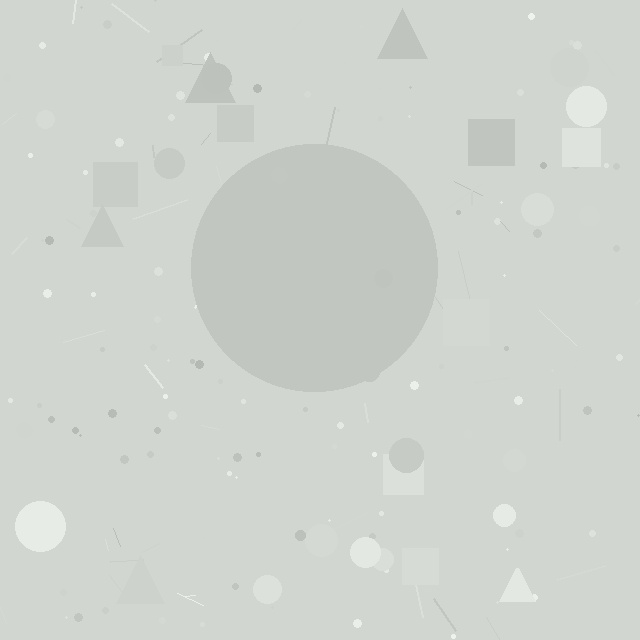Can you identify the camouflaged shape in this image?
The camouflaged shape is a circle.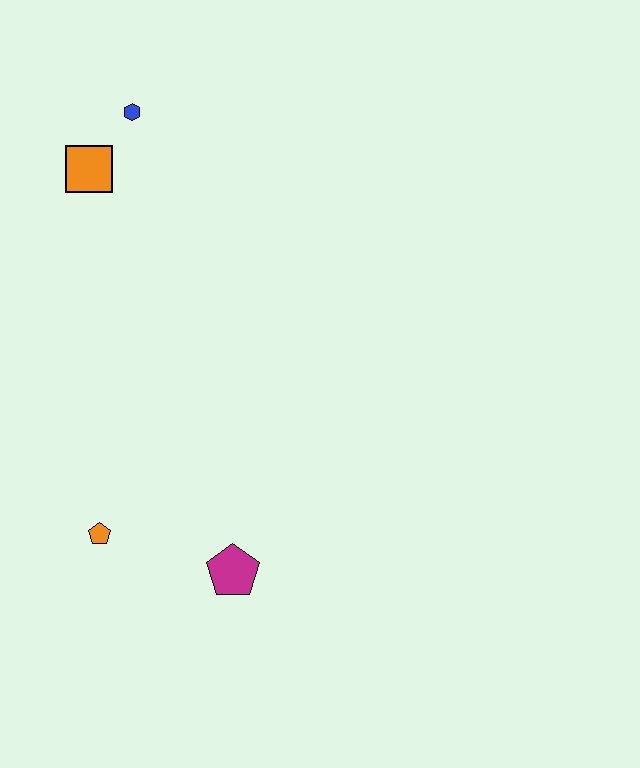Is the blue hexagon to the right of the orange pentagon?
Yes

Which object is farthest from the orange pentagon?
The blue hexagon is farthest from the orange pentagon.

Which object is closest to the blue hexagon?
The orange square is closest to the blue hexagon.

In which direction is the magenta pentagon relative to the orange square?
The magenta pentagon is below the orange square.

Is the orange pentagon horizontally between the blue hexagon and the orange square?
Yes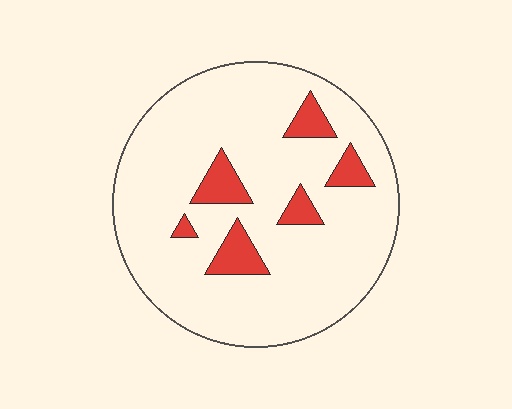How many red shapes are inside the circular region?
6.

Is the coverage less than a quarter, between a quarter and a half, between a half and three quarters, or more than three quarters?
Less than a quarter.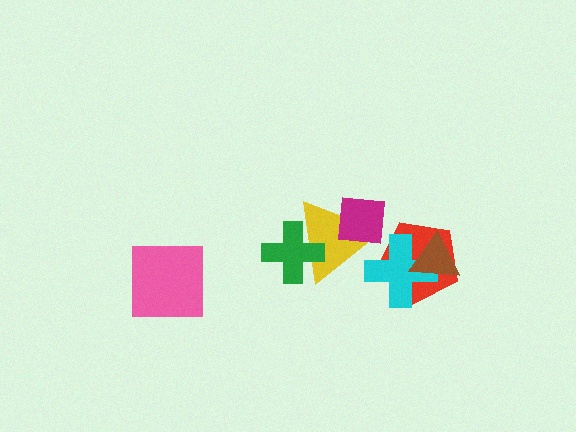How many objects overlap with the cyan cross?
3 objects overlap with the cyan cross.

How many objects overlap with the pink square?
0 objects overlap with the pink square.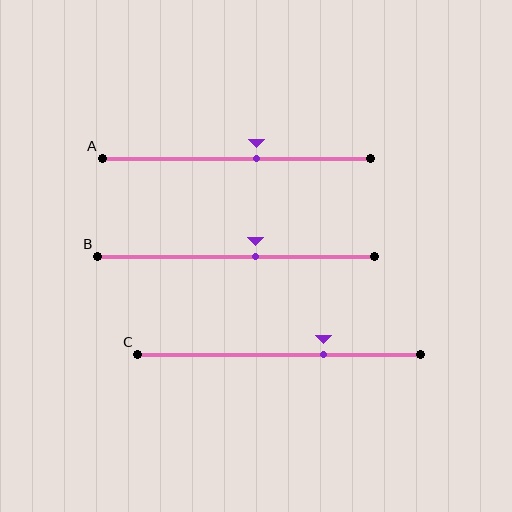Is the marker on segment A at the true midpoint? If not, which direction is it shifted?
No, the marker on segment A is shifted to the right by about 7% of the segment length.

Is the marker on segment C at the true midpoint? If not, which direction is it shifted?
No, the marker on segment C is shifted to the right by about 16% of the segment length.